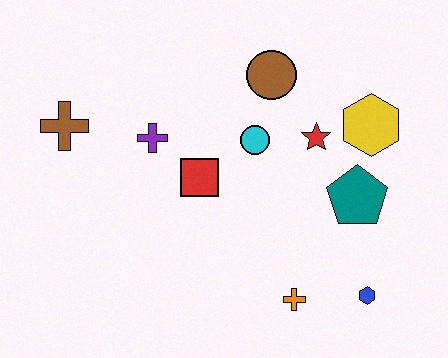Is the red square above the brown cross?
No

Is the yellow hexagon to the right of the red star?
Yes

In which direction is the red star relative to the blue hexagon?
The red star is above the blue hexagon.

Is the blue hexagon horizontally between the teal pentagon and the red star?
No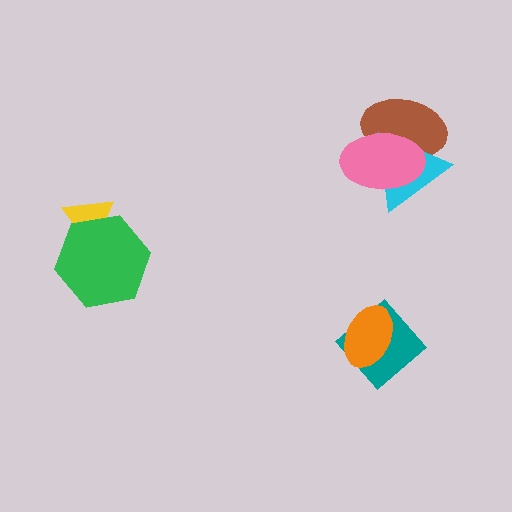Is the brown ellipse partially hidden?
Yes, it is partially covered by another shape.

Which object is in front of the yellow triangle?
The green hexagon is in front of the yellow triangle.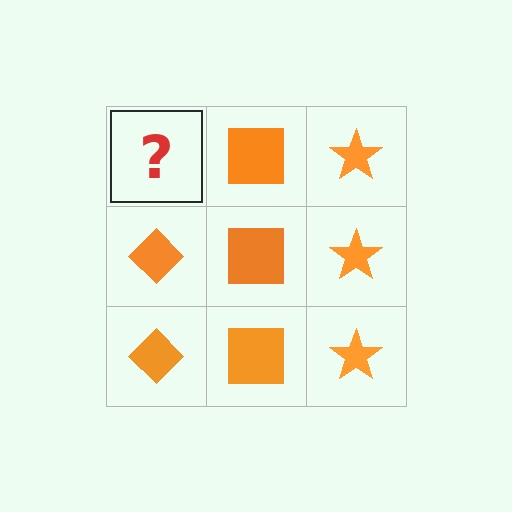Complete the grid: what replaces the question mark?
The question mark should be replaced with an orange diamond.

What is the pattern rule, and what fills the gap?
The rule is that each column has a consistent shape. The gap should be filled with an orange diamond.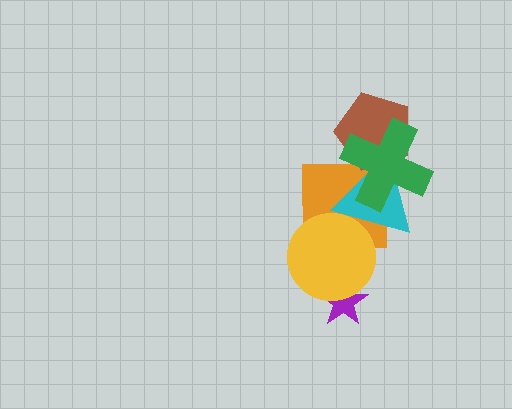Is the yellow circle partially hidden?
No, no other shape covers it.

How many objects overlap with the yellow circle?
3 objects overlap with the yellow circle.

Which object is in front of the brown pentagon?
The green cross is in front of the brown pentagon.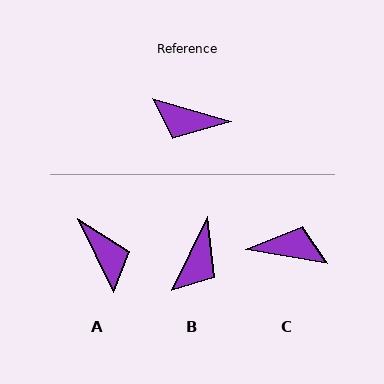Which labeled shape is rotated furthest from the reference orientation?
C, about 174 degrees away.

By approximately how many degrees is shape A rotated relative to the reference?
Approximately 132 degrees counter-clockwise.